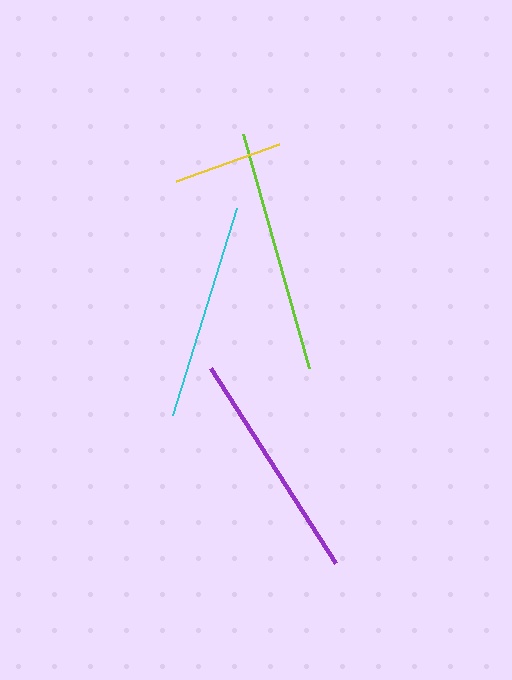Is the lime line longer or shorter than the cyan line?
The lime line is longer than the cyan line.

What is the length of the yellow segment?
The yellow segment is approximately 110 pixels long.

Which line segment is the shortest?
The yellow line is the shortest at approximately 110 pixels.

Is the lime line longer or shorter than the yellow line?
The lime line is longer than the yellow line.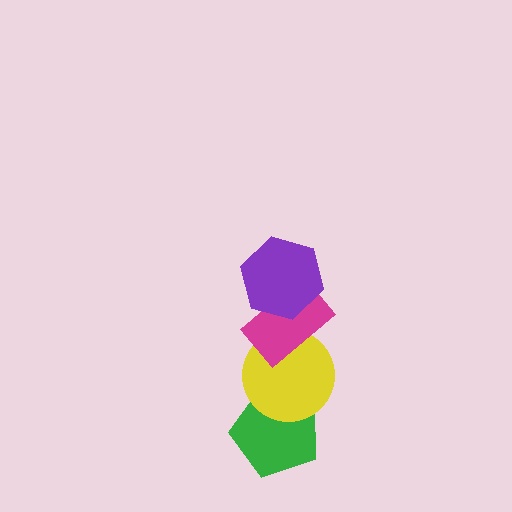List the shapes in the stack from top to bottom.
From top to bottom: the purple hexagon, the magenta rectangle, the yellow circle, the green pentagon.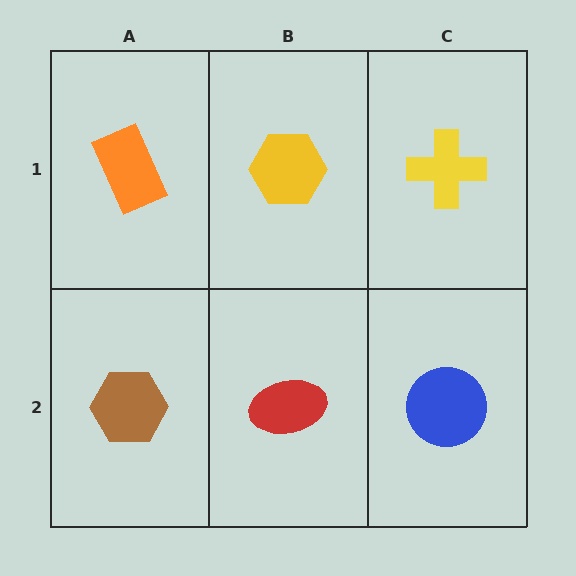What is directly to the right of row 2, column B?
A blue circle.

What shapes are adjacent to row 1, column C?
A blue circle (row 2, column C), a yellow hexagon (row 1, column B).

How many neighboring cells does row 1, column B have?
3.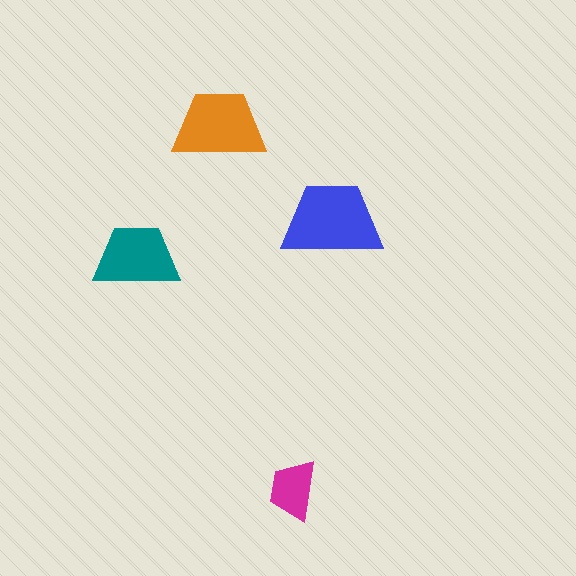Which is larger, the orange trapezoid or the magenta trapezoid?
The orange one.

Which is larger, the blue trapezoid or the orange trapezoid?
The blue one.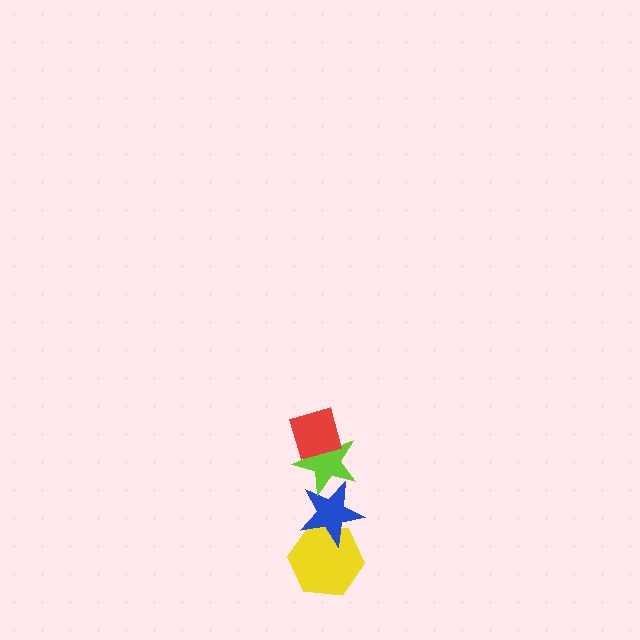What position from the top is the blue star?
The blue star is 3rd from the top.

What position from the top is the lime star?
The lime star is 2nd from the top.